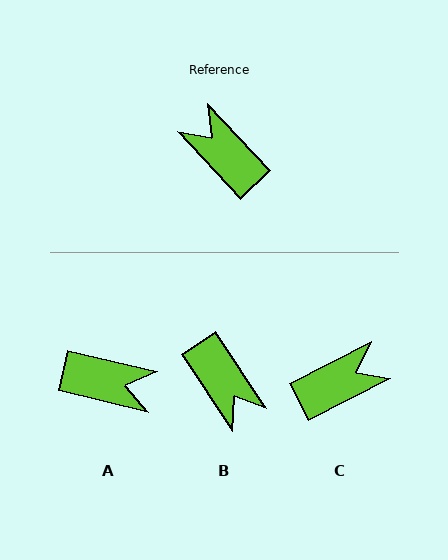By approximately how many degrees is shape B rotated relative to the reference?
Approximately 170 degrees counter-clockwise.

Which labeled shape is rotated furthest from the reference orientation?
B, about 170 degrees away.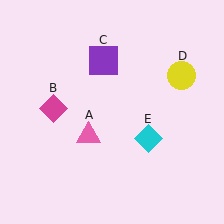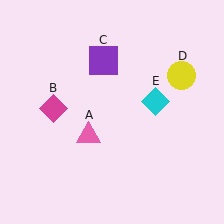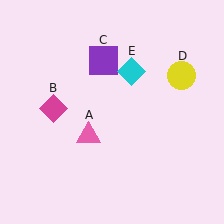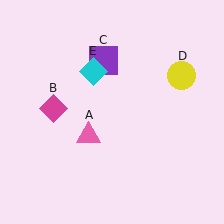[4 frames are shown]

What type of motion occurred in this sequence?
The cyan diamond (object E) rotated counterclockwise around the center of the scene.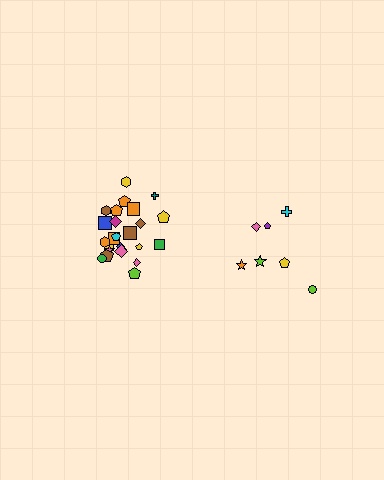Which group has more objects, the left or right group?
The left group.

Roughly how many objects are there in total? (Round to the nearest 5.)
Roughly 30 objects in total.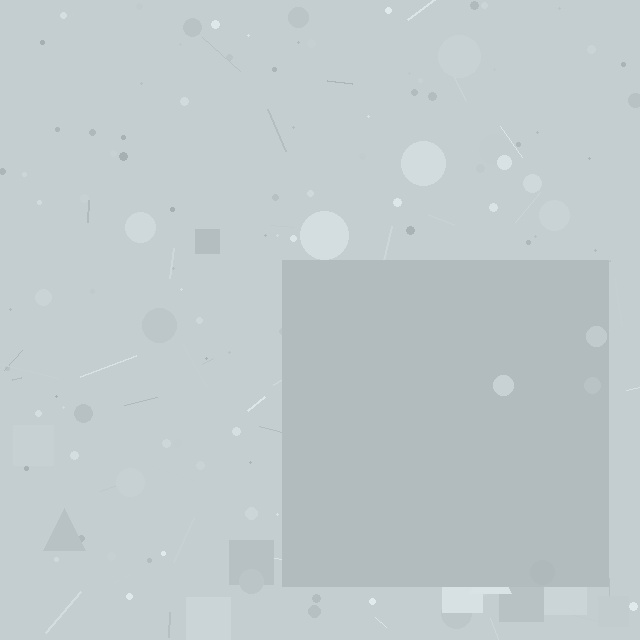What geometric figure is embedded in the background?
A square is embedded in the background.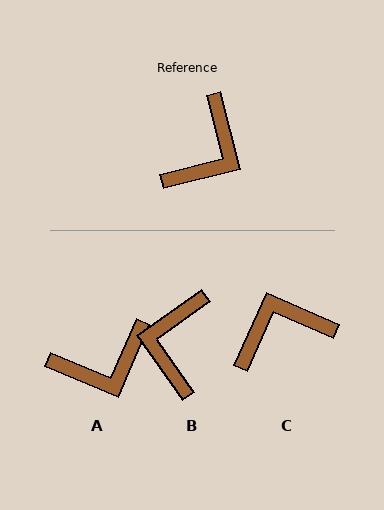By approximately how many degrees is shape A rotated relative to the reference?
Approximately 38 degrees clockwise.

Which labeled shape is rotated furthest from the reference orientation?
B, about 159 degrees away.